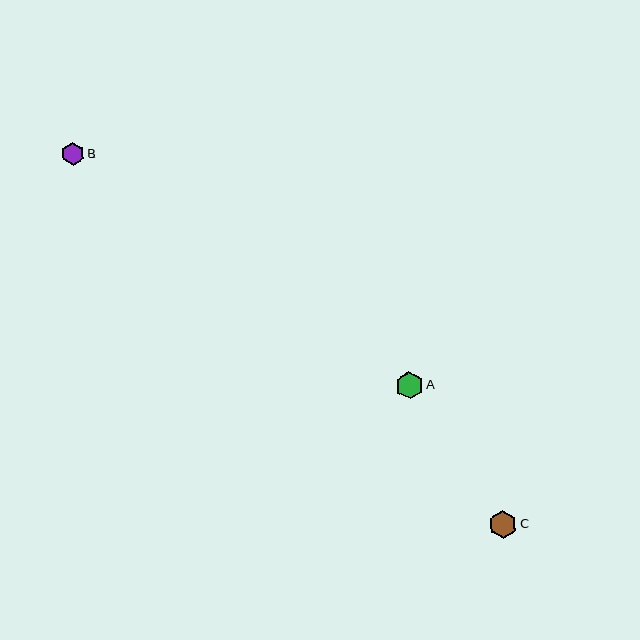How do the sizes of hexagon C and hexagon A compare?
Hexagon C and hexagon A are approximately the same size.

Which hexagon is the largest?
Hexagon C is the largest with a size of approximately 28 pixels.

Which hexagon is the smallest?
Hexagon B is the smallest with a size of approximately 23 pixels.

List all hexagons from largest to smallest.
From largest to smallest: C, A, B.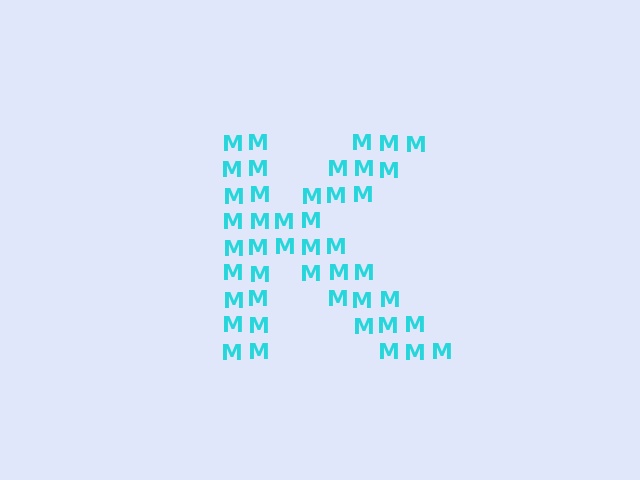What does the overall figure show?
The overall figure shows the letter K.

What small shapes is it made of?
It is made of small letter M's.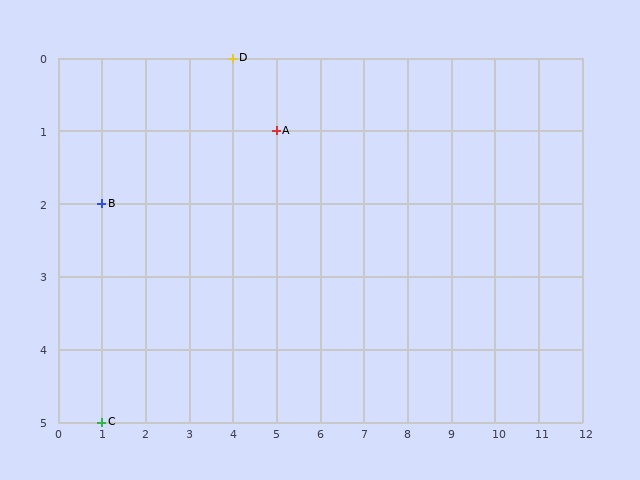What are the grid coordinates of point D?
Point D is at grid coordinates (4, 0).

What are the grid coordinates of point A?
Point A is at grid coordinates (5, 1).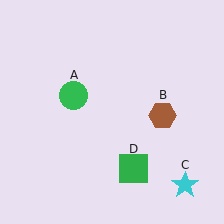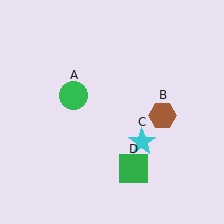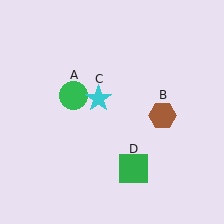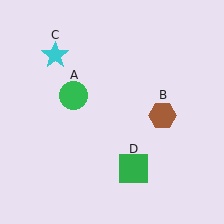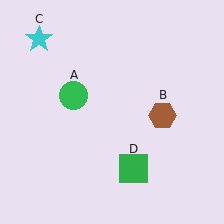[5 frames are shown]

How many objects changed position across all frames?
1 object changed position: cyan star (object C).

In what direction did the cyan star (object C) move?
The cyan star (object C) moved up and to the left.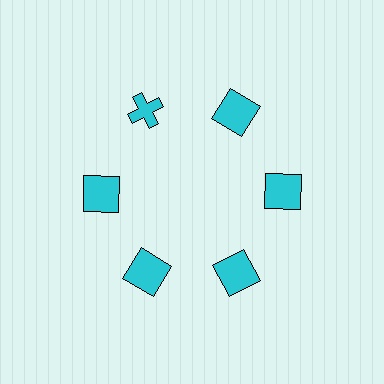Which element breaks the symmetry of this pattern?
The cyan cross at roughly the 11 o'clock position breaks the symmetry. All other shapes are cyan squares.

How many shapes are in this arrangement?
There are 6 shapes arranged in a ring pattern.